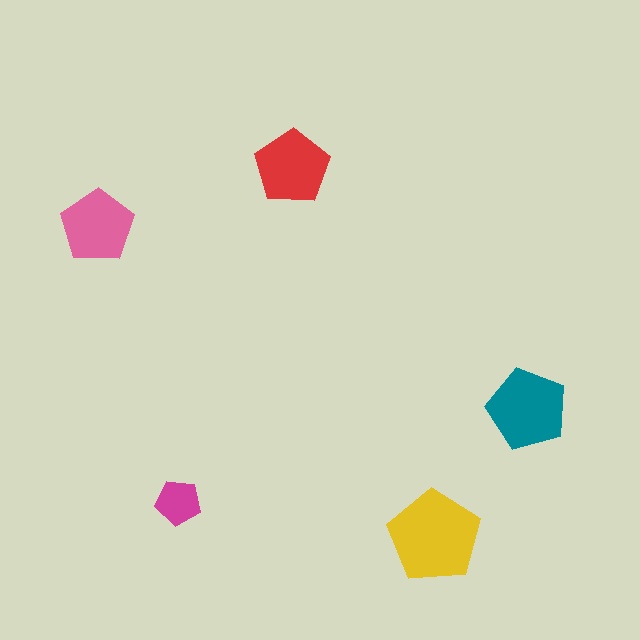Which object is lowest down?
The yellow pentagon is bottommost.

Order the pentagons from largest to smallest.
the yellow one, the teal one, the red one, the pink one, the magenta one.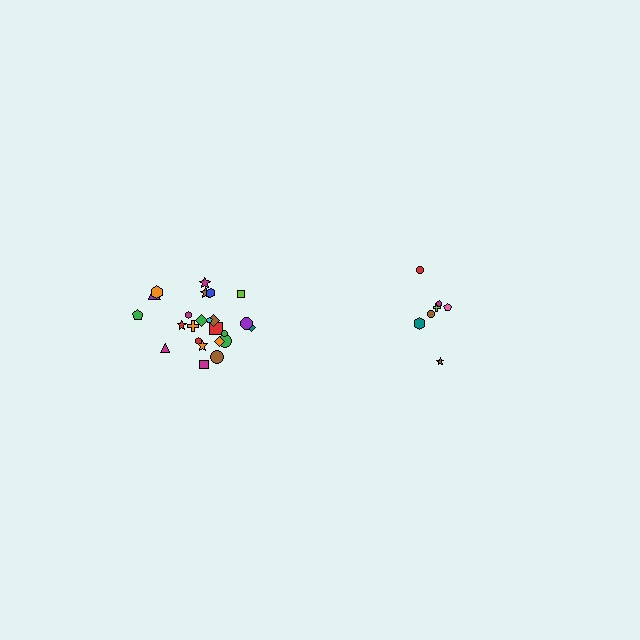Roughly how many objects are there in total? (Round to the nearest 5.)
Roughly 30 objects in total.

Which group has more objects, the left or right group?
The left group.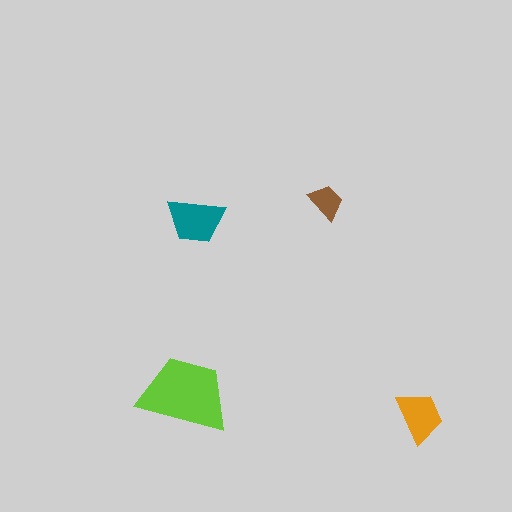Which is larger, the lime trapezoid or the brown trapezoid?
The lime one.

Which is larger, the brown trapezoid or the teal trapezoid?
The teal one.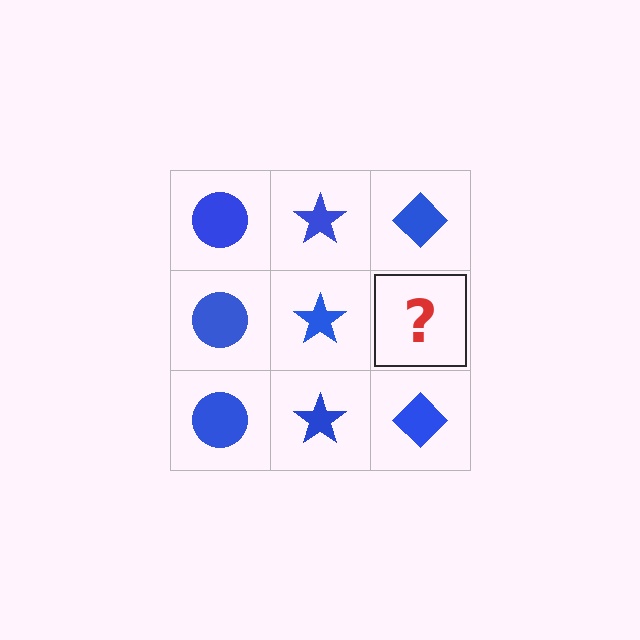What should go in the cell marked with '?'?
The missing cell should contain a blue diamond.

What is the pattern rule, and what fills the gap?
The rule is that each column has a consistent shape. The gap should be filled with a blue diamond.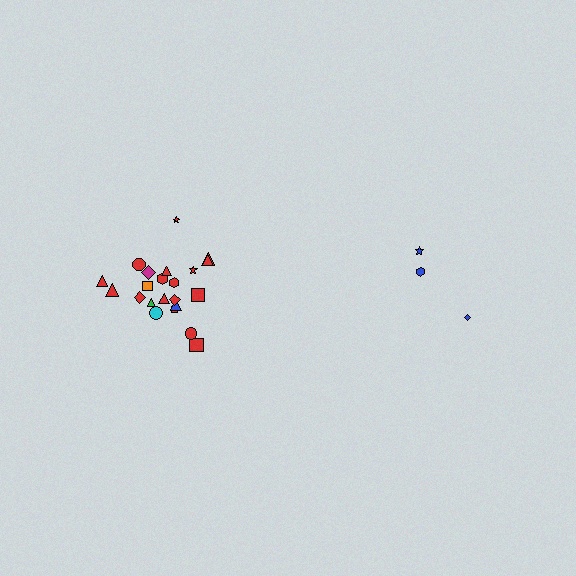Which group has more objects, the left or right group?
The left group.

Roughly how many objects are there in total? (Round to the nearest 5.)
Roughly 25 objects in total.